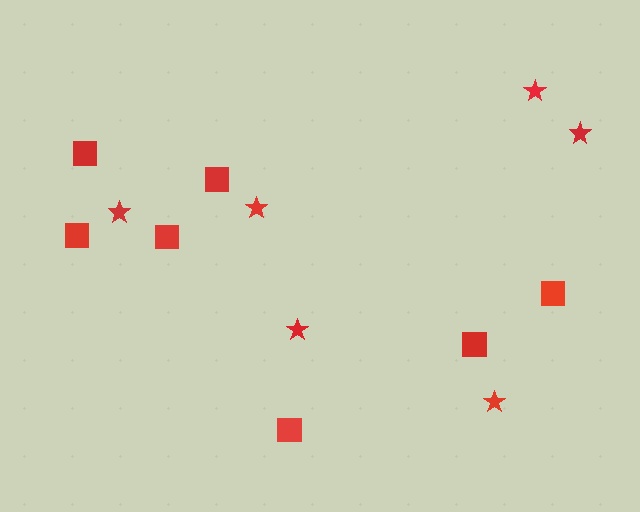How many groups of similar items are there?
There are 2 groups: one group of stars (6) and one group of squares (7).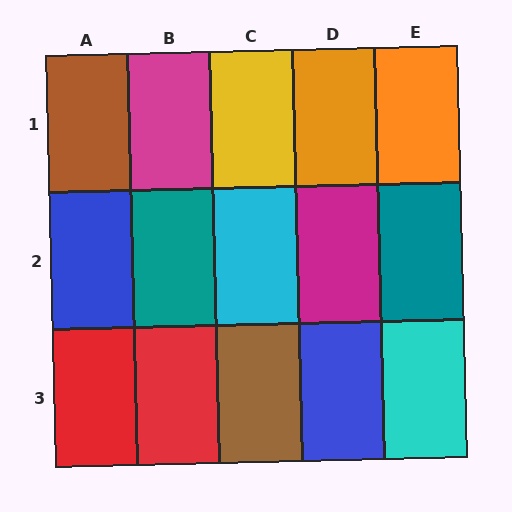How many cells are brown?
2 cells are brown.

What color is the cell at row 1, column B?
Magenta.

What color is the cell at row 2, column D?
Magenta.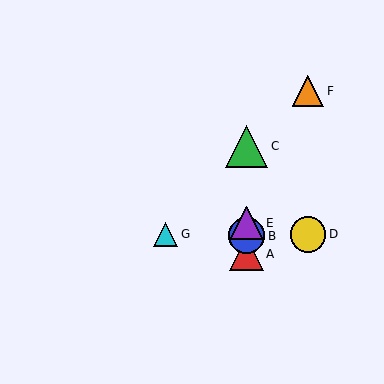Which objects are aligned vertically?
Objects A, B, C, E are aligned vertically.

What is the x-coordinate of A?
Object A is at x≈247.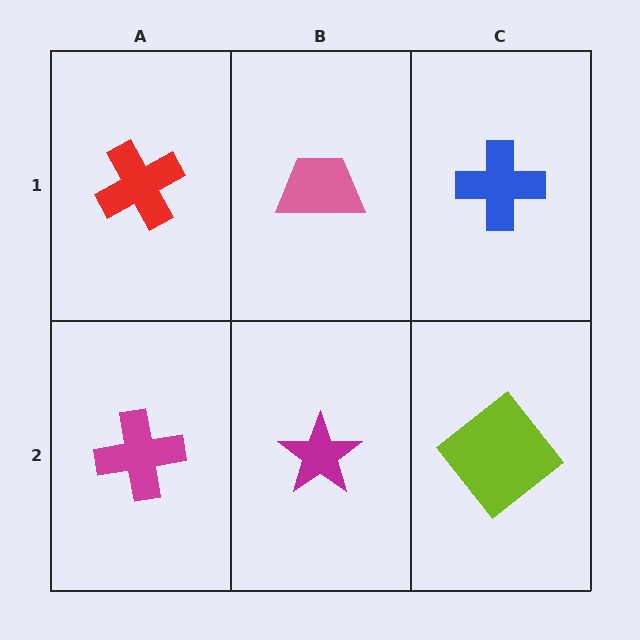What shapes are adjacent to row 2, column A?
A red cross (row 1, column A), a magenta star (row 2, column B).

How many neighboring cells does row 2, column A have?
2.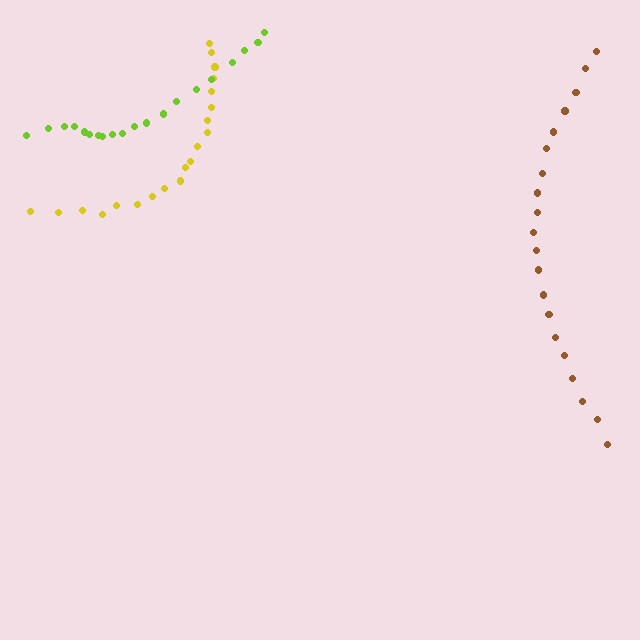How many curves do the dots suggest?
There are 3 distinct paths.